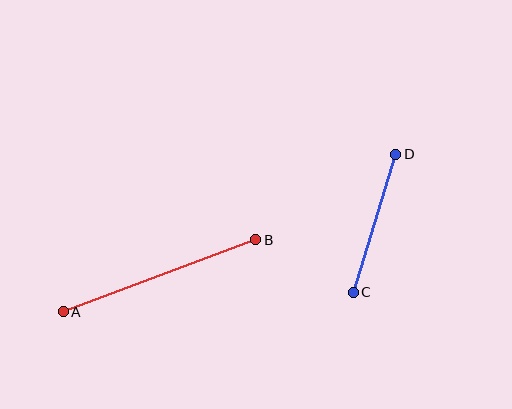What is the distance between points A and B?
The distance is approximately 205 pixels.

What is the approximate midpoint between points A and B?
The midpoint is at approximately (160, 276) pixels.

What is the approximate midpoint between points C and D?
The midpoint is at approximately (374, 223) pixels.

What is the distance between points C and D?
The distance is approximately 145 pixels.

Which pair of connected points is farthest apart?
Points A and B are farthest apart.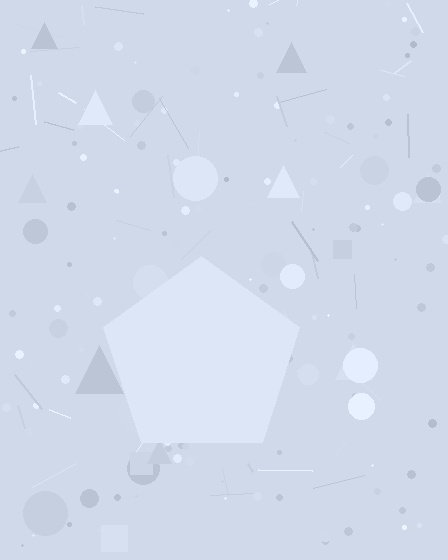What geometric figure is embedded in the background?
A pentagon is embedded in the background.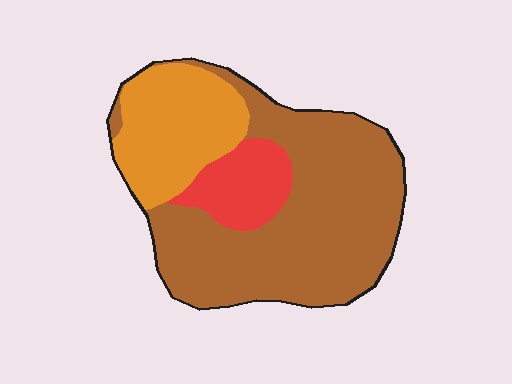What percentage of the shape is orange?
Orange covers 25% of the shape.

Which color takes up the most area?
Brown, at roughly 60%.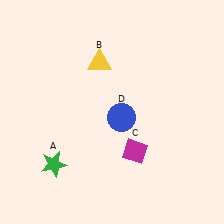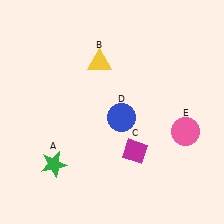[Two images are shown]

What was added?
A pink circle (E) was added in Image 2.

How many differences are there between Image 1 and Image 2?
There is 1 difference between the two images.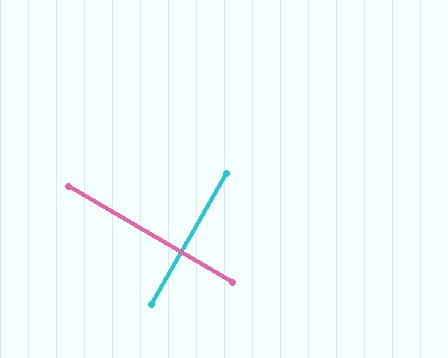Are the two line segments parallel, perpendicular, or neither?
Perpendicular — they meet at approximately 90°.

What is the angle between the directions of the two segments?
Approximately 90 degrees.